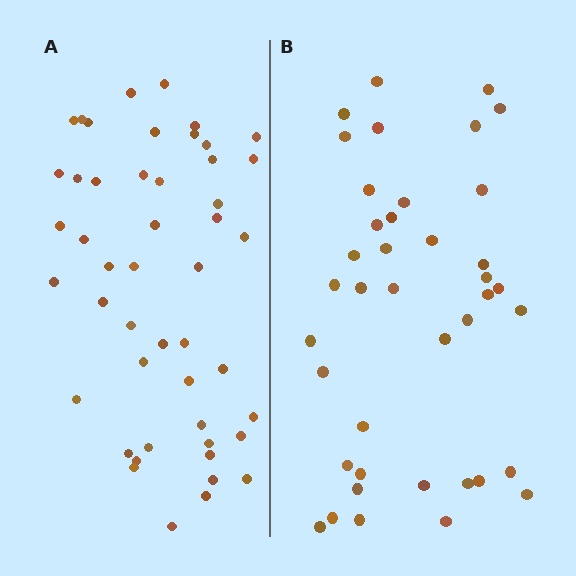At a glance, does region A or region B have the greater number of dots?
Region A (the left region) has more dots.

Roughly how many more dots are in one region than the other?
Region A has roughly 8 or so more dots than region B.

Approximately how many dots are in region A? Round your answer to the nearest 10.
About 50 dots. (The exact count is 48, which rounds to 50.)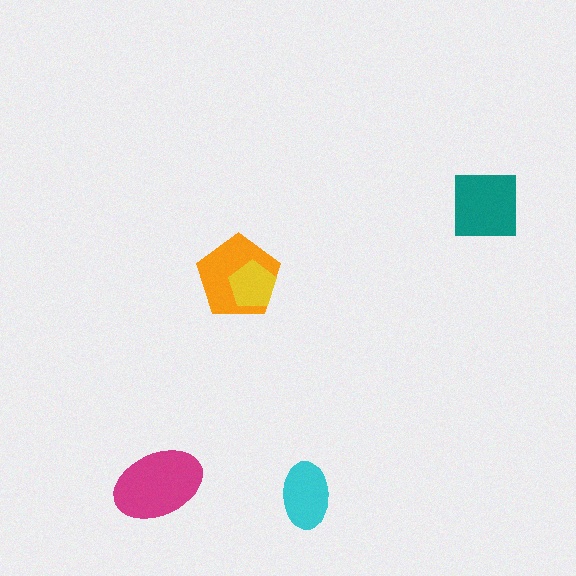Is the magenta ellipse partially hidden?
No, no other shape covers it.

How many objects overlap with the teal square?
0 objects overlap with the teal square.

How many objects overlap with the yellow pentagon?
1 object overlaps with the yellow pentagon.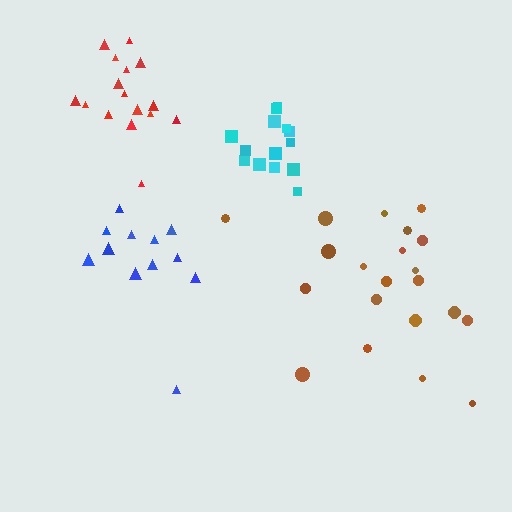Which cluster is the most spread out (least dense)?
Blue.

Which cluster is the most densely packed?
Cyan.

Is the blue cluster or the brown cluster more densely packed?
Brown.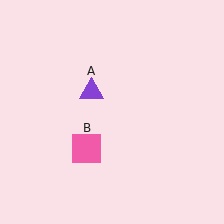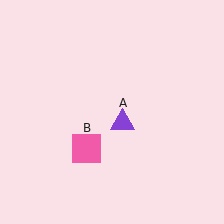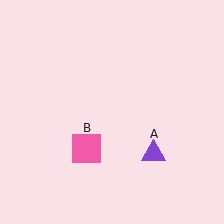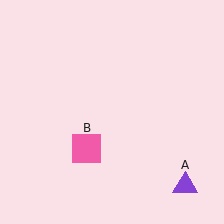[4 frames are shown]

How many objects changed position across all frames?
1 object changed position: purple triangle (object A).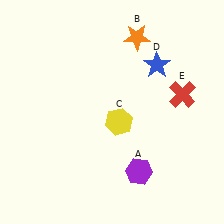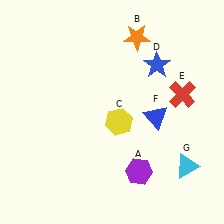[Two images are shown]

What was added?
A blue triangle (F), a cyan triangle (G) were added in Image 2.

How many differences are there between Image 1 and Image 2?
There are 2 differences between the two images.